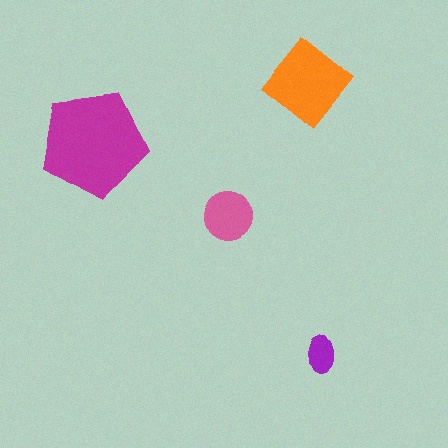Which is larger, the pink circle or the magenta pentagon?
The magenta pentagon.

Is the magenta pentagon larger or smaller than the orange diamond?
Larger.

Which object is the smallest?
The purple ellipse.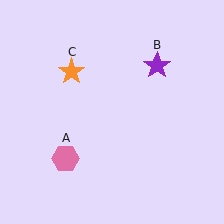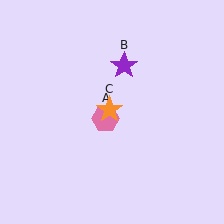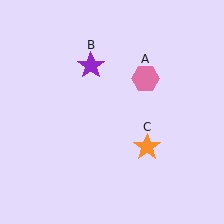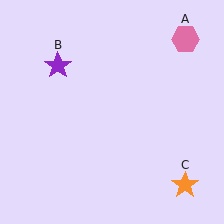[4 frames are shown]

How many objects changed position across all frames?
3 objects changed position: pink hexagon (object A), purple star (object B), orange star (object C).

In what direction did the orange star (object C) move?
The orange star (object C) moved down and to the right.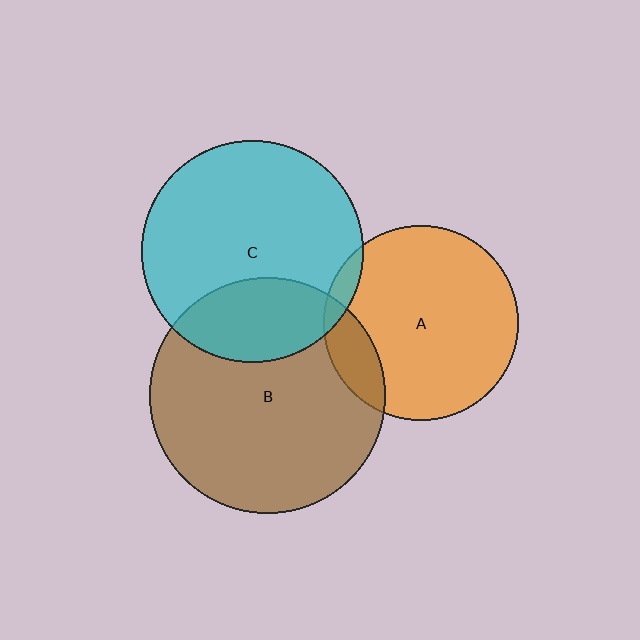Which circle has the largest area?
Circle B (brown).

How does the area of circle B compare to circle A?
Approximately 1.5 times.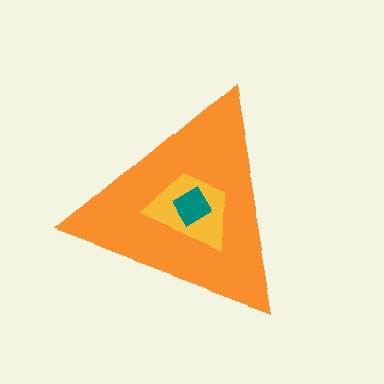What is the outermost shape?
The orange triangle.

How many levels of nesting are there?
3.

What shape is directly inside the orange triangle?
The yellow trapezoid.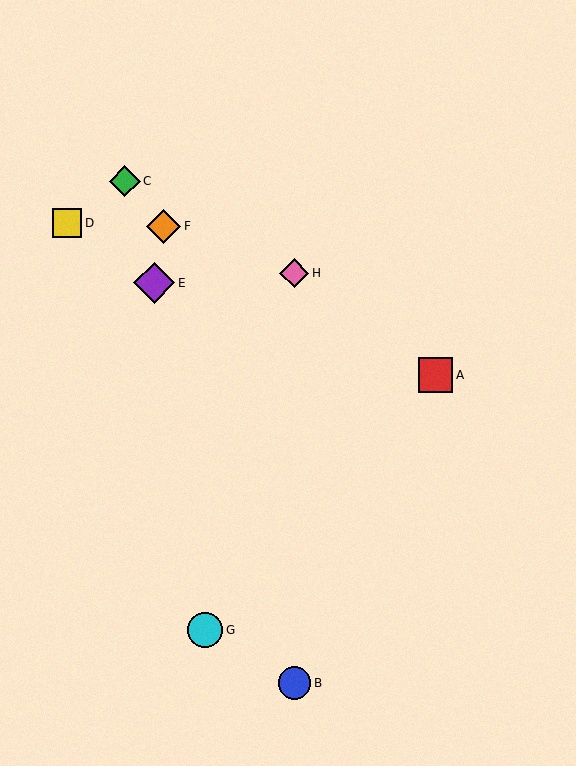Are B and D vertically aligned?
No, B is at x≈294 and D is at x≈67.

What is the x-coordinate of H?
Object H is at x≈294.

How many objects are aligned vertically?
2 objects (B, H) are aligned vertically.